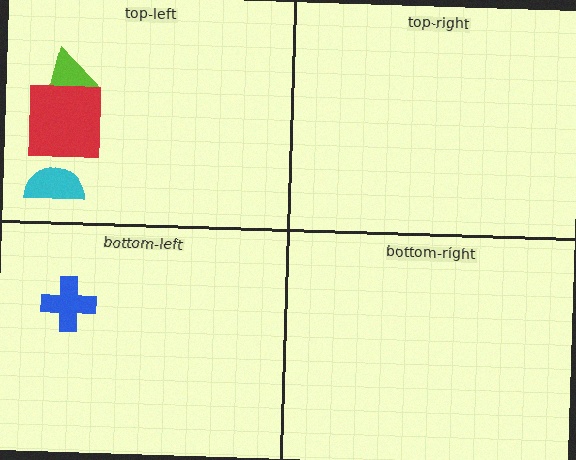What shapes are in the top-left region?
The lime triangle, the red square, the cyan semicircle.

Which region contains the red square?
The top-left region.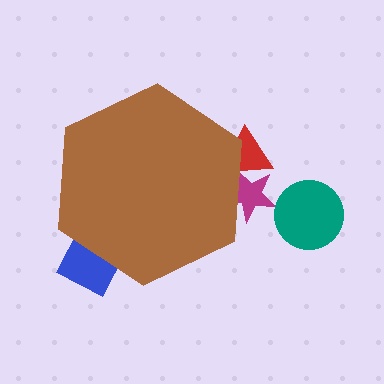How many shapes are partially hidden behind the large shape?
3 shapes are partially hidden.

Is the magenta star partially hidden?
Yes, the magenta star is partially hidden behind the brown hexagon.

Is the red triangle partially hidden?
Yes, the red triangle is partially hidden behind the brown hexagon.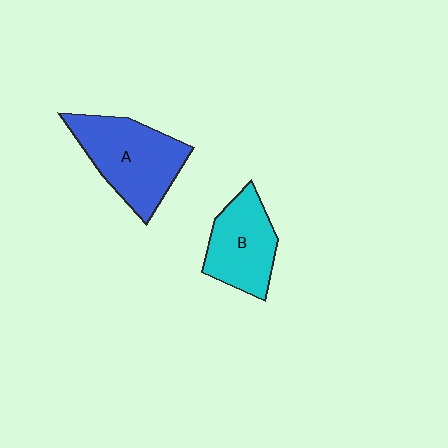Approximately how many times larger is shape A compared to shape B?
Approximately 1.3 times.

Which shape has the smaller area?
Shape B (cyan).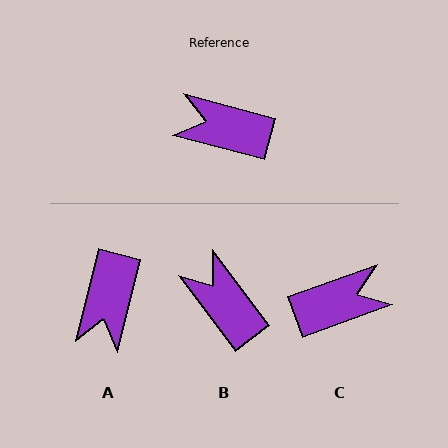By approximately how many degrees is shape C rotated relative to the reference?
Approximately 145 degrees clockwise.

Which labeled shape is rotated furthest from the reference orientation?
C, about 145 degrees away.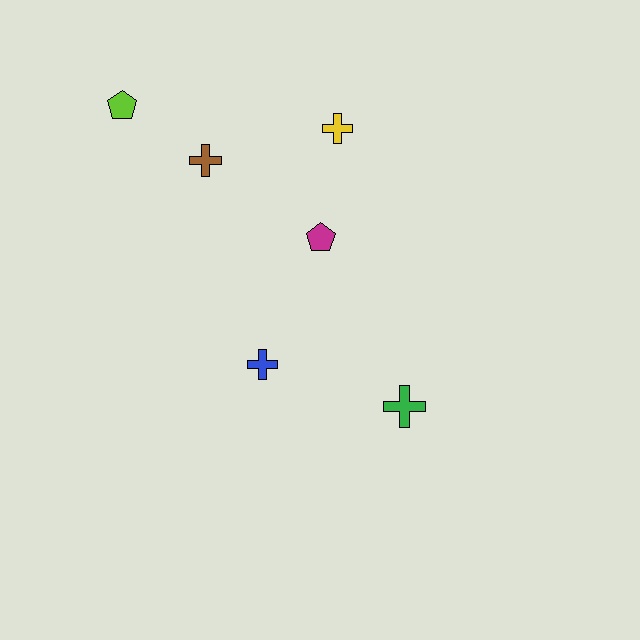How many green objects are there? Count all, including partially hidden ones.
There is 1 green object.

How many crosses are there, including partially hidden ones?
There are 4 crosses.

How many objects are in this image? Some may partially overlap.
There are 6 objects.